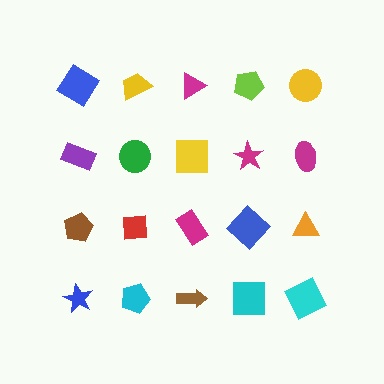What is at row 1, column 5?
A yellow circle.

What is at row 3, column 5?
An orange triangle.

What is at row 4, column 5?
A cyan square.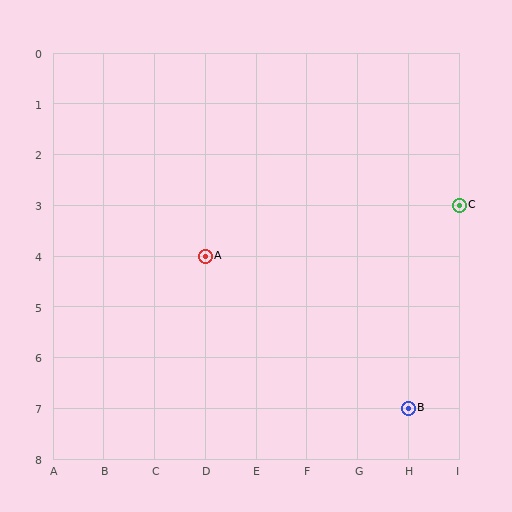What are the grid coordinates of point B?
Point B is at grid coordinates (H, 7).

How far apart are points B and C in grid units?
Points B and C are 1 column and 4 rows apart (about 4.1 grid units diagonally).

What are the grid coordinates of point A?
Point A is at grid coordinates (D, 4).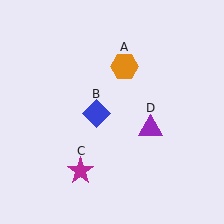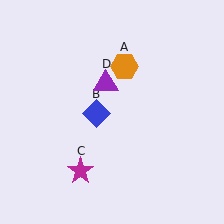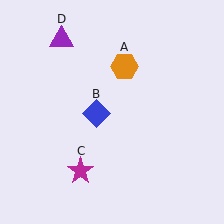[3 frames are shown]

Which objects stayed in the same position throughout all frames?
Orange hexagon (object A) and blue diamond (object B) and magenta star (object C) remained stationary.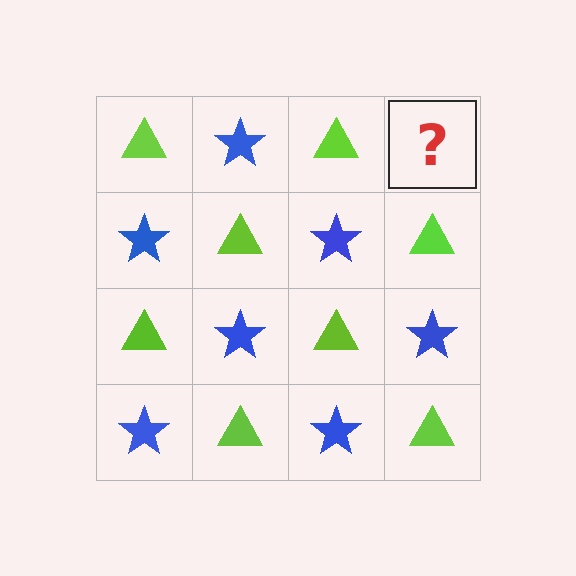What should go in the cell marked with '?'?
The missing cell should contain a blue star.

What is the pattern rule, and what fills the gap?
The rule is that it alternates lime triangle and blue star in a checkerboard pattern. The gap should be filled with a blue star.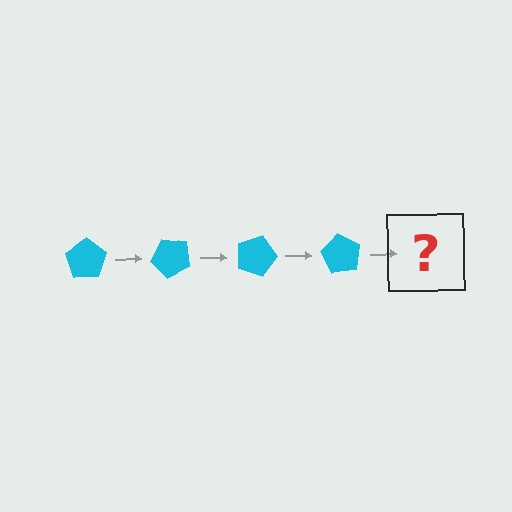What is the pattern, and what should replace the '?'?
The pattern is that the pentagon rotates 45 degrees each step. The '?' should be a cyan pentagon rotated 180 degrees.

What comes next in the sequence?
The next element should be a cyan pentagon rotated 180 degrees.